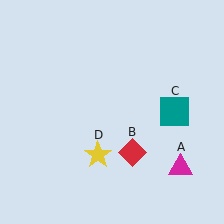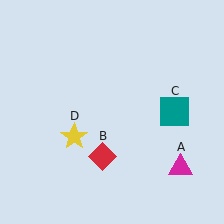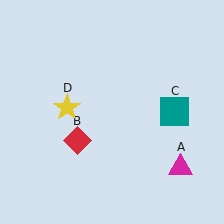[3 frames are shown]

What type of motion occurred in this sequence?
The red diamond (object B), yellow star (object D) rotated clockwise around the center of the scene.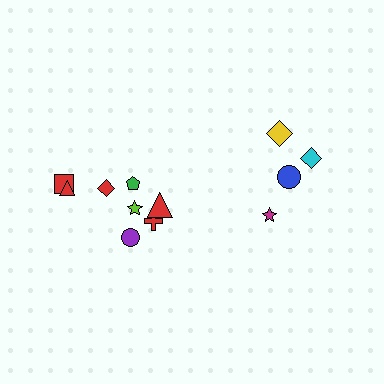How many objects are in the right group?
There are 4 objects.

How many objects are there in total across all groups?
There are 12 objects.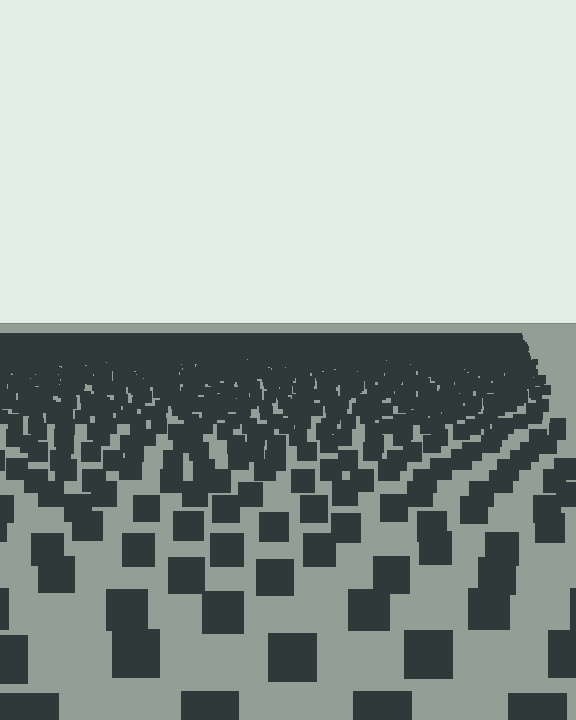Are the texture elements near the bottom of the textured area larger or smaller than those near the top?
Larger. Near the bottom, elements are closer to the viewer and appear at a bigger on-screen size.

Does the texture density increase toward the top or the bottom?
Density increases toward the top.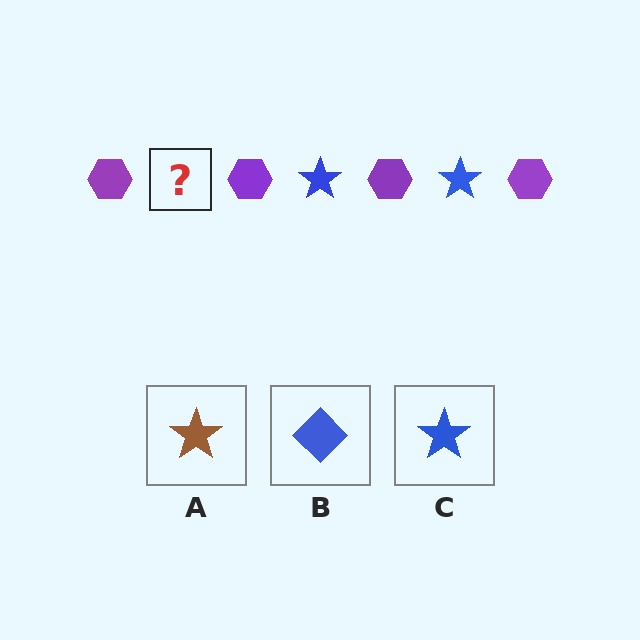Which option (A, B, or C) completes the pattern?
C.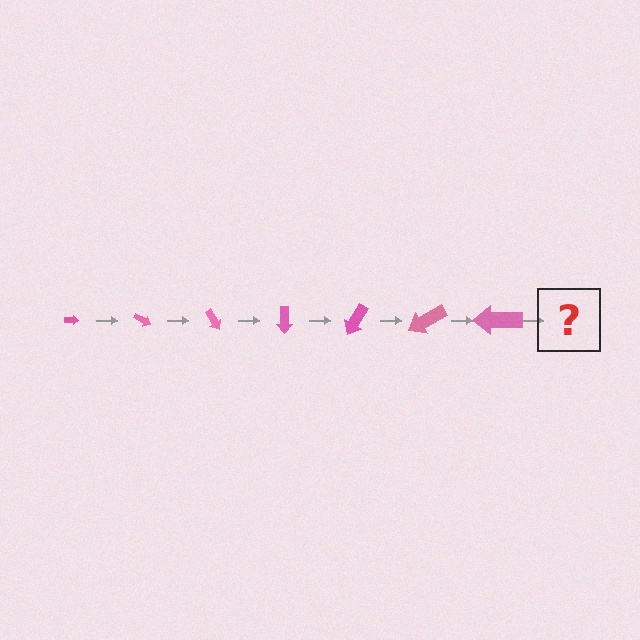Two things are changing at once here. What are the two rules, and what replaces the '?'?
The two rules are that the arrow grows larger each step and it rotates 30 degrees each step. The '?' should be an arrow, larger than the previous one and rotated 210 degrees from the start.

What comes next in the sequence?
The next element should be an arrow, larger than the previous one and rotated 210 degrees from the start.